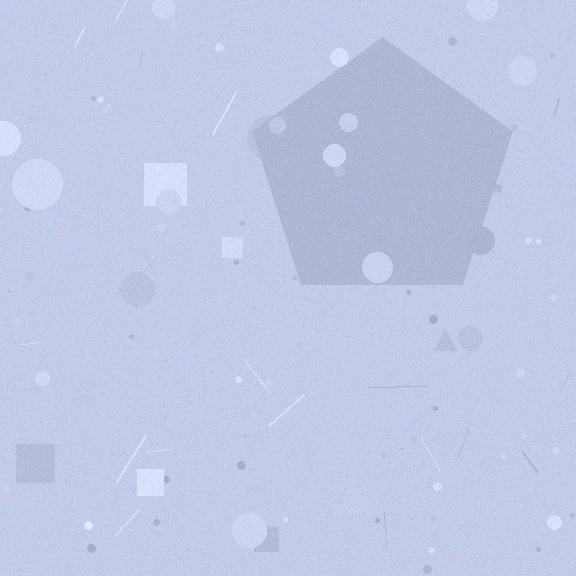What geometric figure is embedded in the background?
A pentagon is embedded in the background.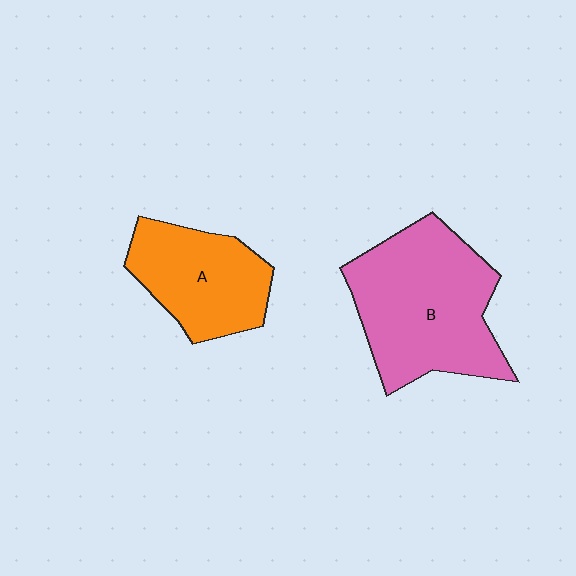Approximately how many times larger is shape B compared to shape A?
Approximately 1.6 times.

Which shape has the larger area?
Shape B (pink).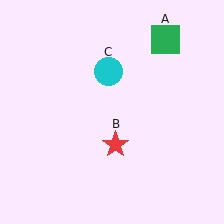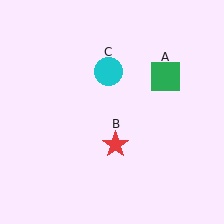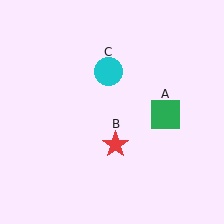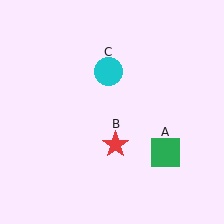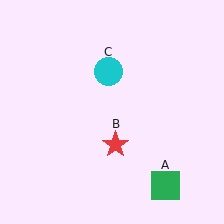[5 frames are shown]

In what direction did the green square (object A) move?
The green square (object A) moved down.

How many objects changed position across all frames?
1 object changed position: green square (object A).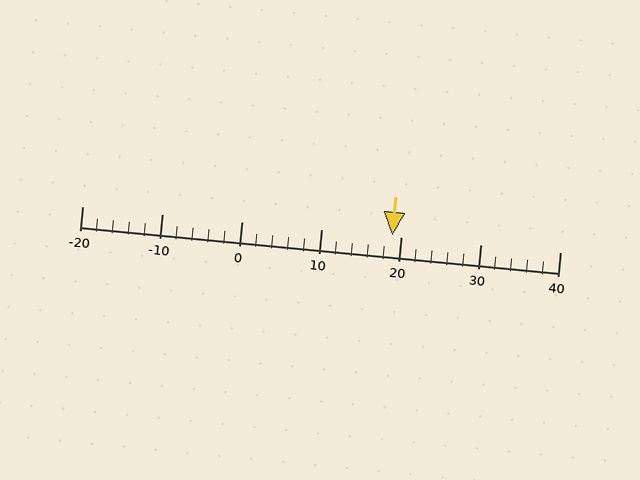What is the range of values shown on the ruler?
The ruler shows values from -20 to 40.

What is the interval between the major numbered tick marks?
The major tick marks are spaced 10 units apart.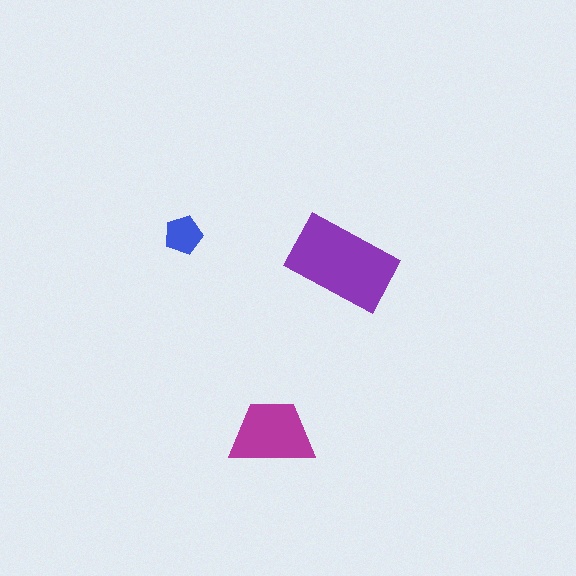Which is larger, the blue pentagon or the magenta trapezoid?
The magenta trapezoid.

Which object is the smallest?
The blue pentagon.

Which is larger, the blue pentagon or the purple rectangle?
The purple rectangle.